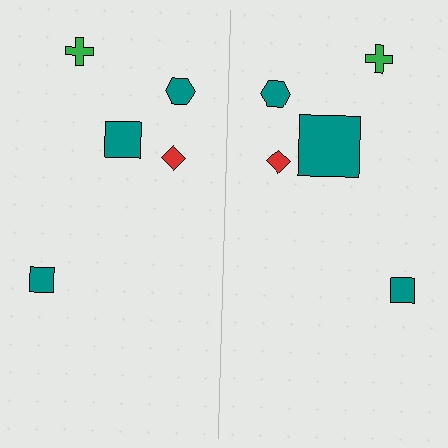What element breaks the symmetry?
The teal square on the right side has a different size than its mirror counterpart.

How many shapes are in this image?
There are 10 shapes in this image.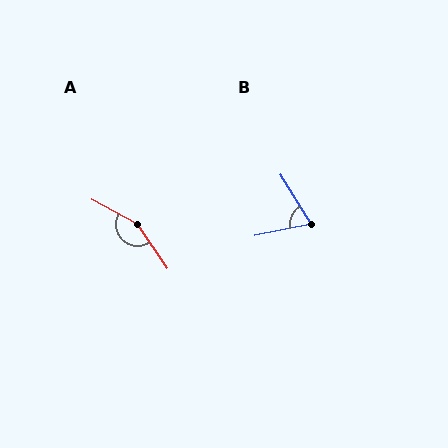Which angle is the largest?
A, at approximately 152 degrees.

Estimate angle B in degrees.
Approximately 70 degrees.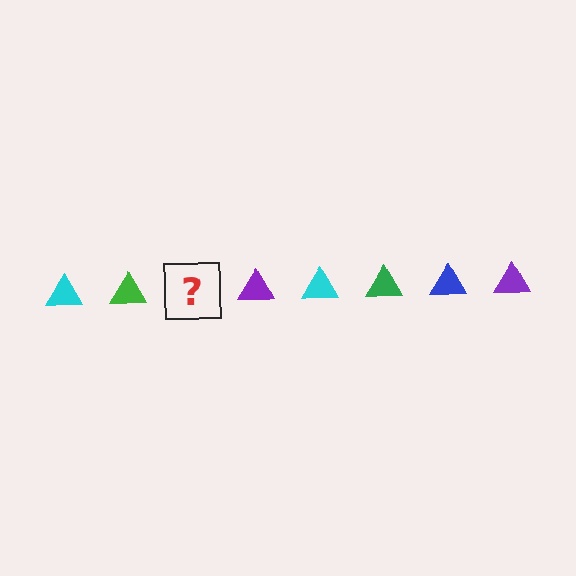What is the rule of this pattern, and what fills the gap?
The rule is that the pattern cycles through cyan, green, blue, purple triangles. The gap should be filled with a blue triangle.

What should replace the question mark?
The question mark should be replaced with a blue triangle.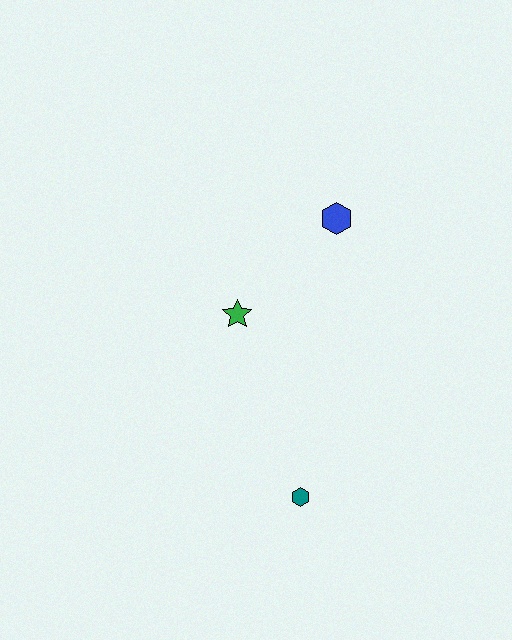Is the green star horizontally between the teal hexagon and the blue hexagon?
No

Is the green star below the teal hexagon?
No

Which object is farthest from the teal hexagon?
The blue hexagon is farthest from the teal hexagon.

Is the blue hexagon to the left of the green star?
No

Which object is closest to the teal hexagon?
The green star is closest to the teal hexagon.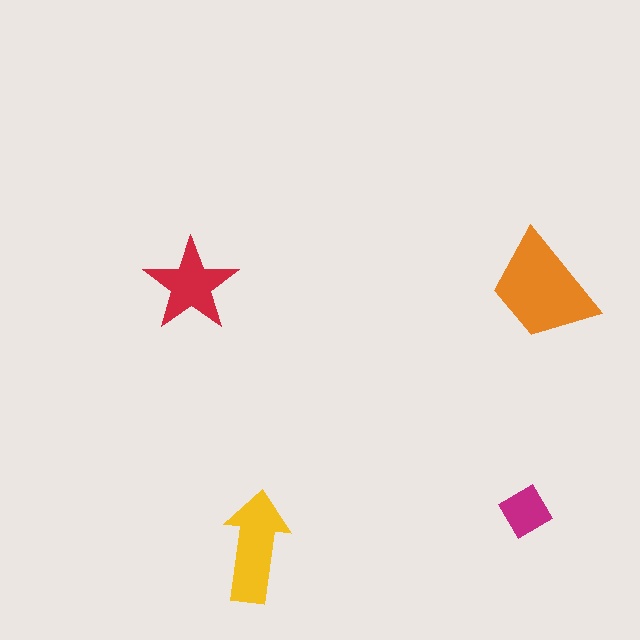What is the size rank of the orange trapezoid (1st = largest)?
1st.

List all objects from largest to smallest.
The orange trapezoid, the yellow arrow, the red star, the magenta diamond.